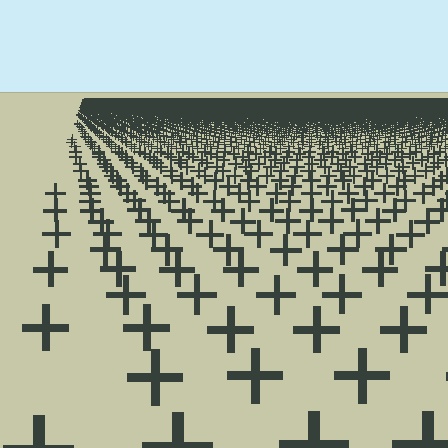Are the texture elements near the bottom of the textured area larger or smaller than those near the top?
Larger. Near the bottom, elements are closer to the viewer and appear at a bigger on-screen size.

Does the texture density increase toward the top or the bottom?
Density increases toward the top.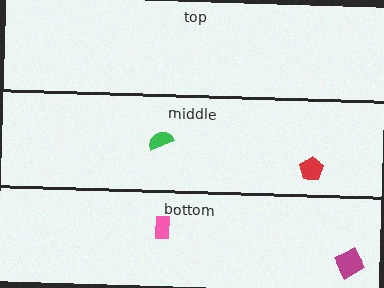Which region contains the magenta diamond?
The bottom region.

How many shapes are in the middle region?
2.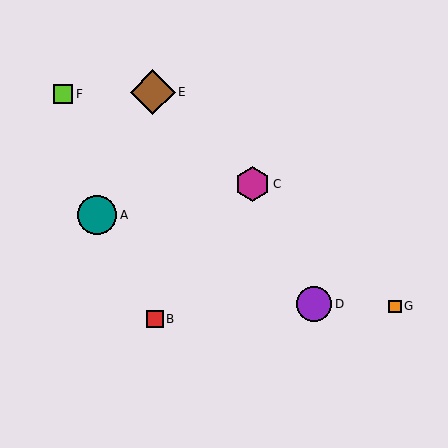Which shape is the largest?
The brown diamond (labeled E) is the largest.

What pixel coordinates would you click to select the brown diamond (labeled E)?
Click at (153, 92) to select the brown diamond E.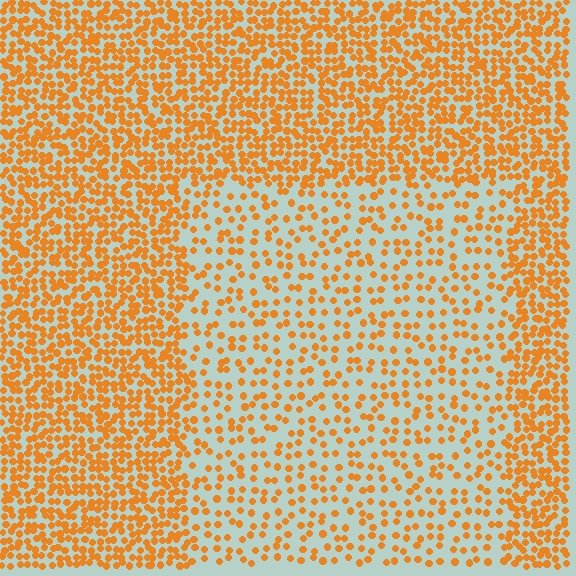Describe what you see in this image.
The image contains small orange elements arranged at two different densities. A rectangle-shaped region is visible where the elements are less densely packed than the surrounding area.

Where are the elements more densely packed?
The elements are more densely packed outside the rectangle boundary.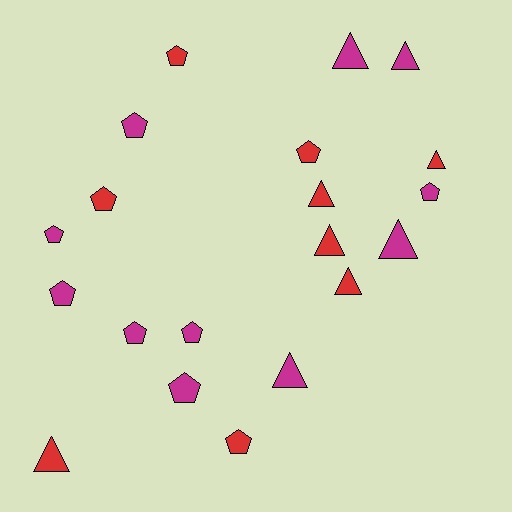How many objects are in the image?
There are 20 objects.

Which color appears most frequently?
Magenta, with 11 objects.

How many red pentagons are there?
There are 4 red pentagons.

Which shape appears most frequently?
Pentagon, with 11 objects.